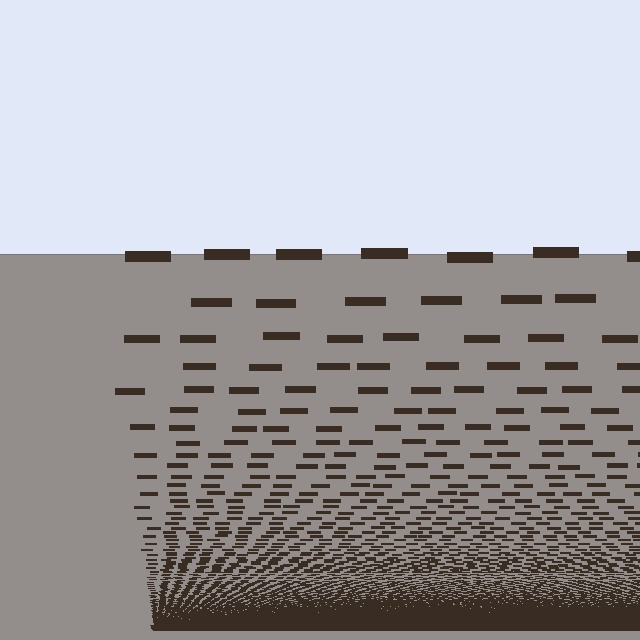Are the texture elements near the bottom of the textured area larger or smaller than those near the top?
Smaller. The gradient is inverted — elements near the bottom are smaller and denser.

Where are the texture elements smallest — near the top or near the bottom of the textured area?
Near the bottom.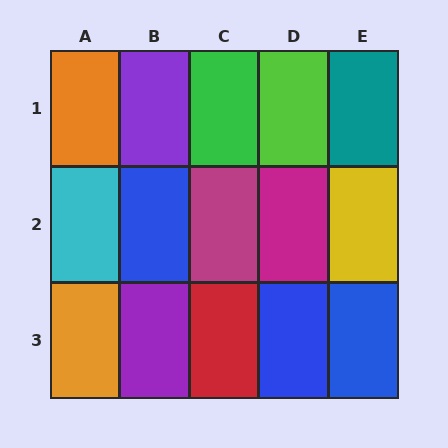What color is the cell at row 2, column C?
Magenta.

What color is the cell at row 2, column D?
Magenta.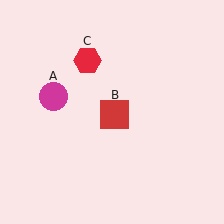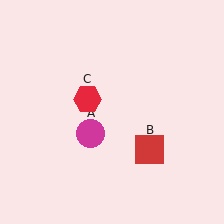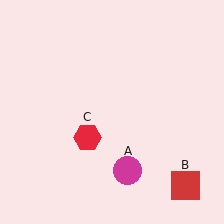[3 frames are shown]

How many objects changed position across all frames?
3 objects changed position: magenta circle (object A), red square (object B), red hexagon (object C).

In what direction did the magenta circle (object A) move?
The magenta circle (object A) moved down and to the right.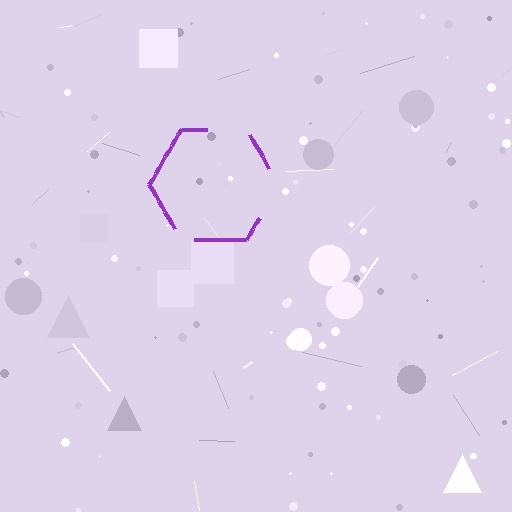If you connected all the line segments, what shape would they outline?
They would outline a hexagon.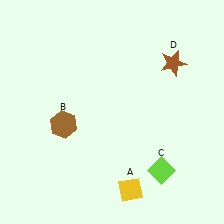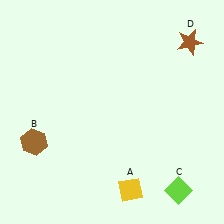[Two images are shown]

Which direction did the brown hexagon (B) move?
The brown hexagon (B) moved left.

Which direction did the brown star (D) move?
The brown star (D) moved up.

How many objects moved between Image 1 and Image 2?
3 objects moved between the two images.